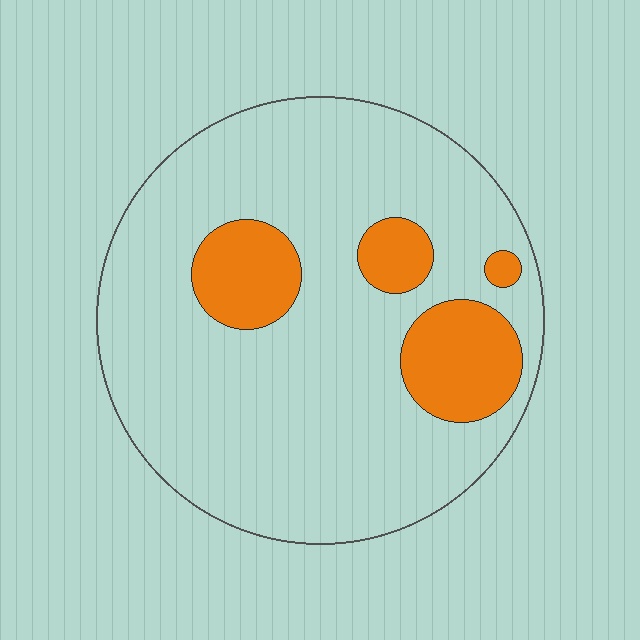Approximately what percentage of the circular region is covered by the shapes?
Approximately 15%.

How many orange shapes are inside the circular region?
4.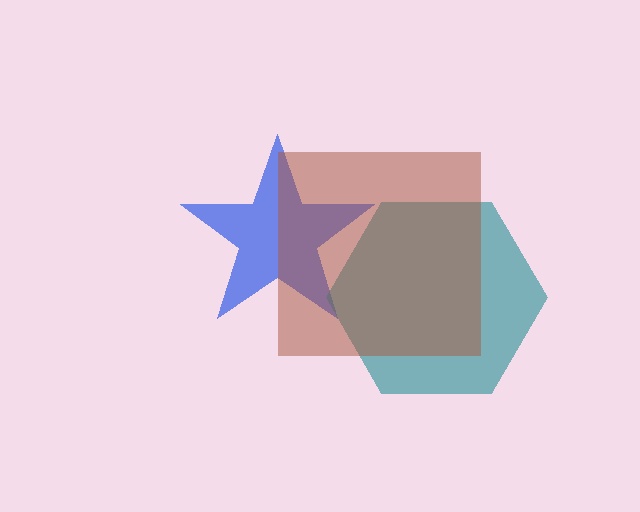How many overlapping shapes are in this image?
There are 3 overlapping shapes in the image.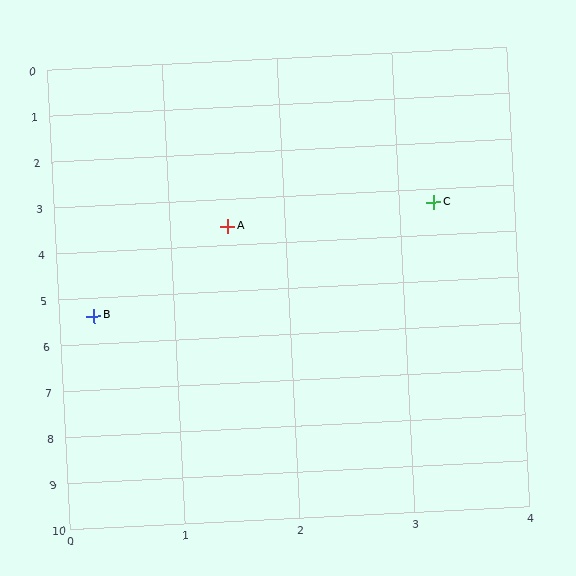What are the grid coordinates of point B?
Point B is at approximately (0.3, 5.4).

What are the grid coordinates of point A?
Point A is at approximately (1.5, 3.6).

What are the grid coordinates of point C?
Point C is at approximately (3.3, 3.3).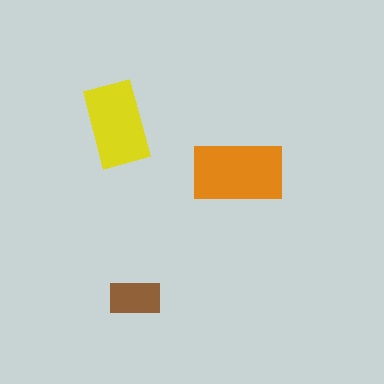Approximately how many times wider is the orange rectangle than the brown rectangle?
About 2 times wider.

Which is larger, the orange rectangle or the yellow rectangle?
The orange one.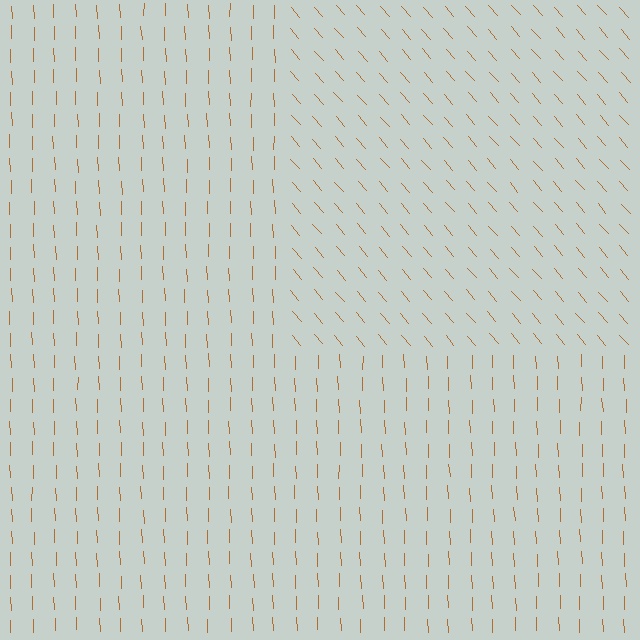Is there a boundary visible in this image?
Yes, there is a texture boundary formed by a change in line orientation.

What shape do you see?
I see a rectangle.